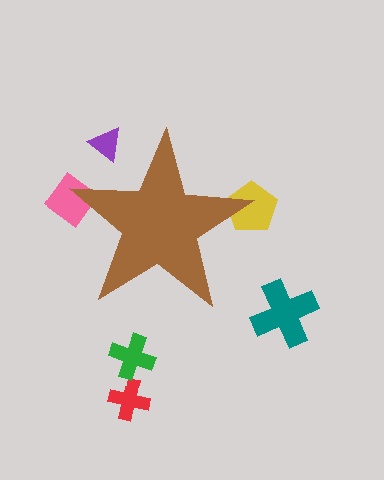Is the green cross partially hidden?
No, the green cross is fully visible.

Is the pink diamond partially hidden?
Yes, the pink diamond is partially hidden behind the brown star.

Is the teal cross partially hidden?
No, the teal cross is fully visible.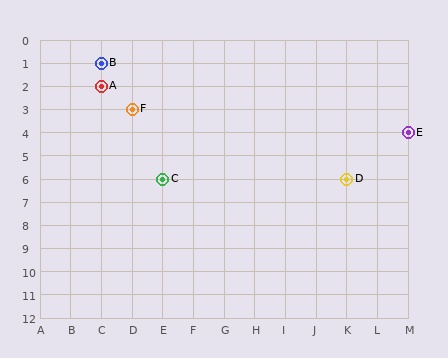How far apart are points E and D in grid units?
Points E and D are 2 columns and 2 rows apart (about 2.8 grid units diagonally).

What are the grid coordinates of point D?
Point D is at grid coordinates (K, 6).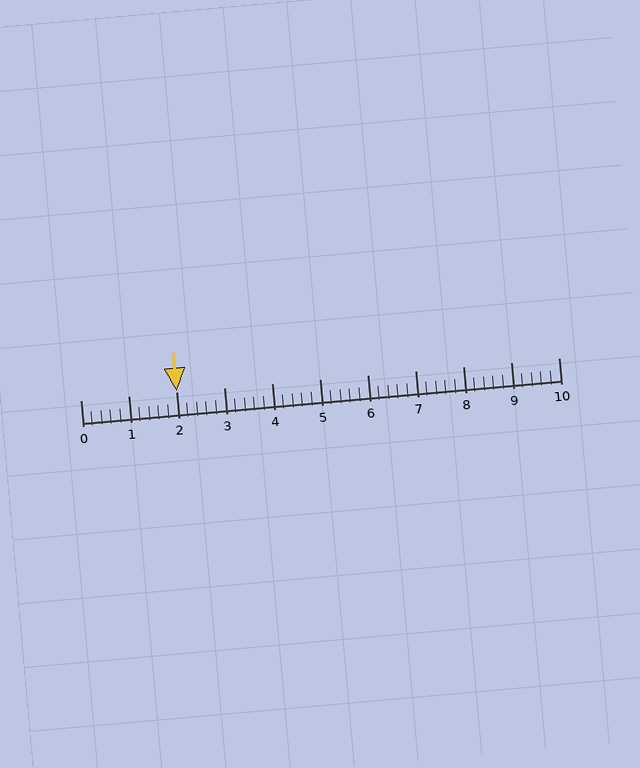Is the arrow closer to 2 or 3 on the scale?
The arrow is closer to 2.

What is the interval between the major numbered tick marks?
The major tick marks are spaced 1 units apart.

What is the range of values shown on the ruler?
The ruler shows values from 0 to 10.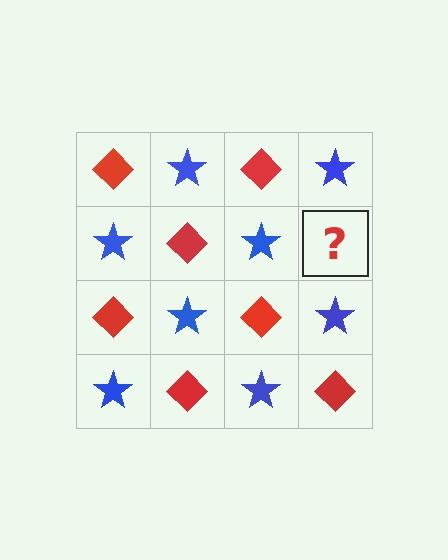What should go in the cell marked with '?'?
The missing cell should contain a red diamond.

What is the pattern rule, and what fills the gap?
The rule is that it alternates red diamond and blue star in a checkerboard pattern. The gap should be filled with a red diamond.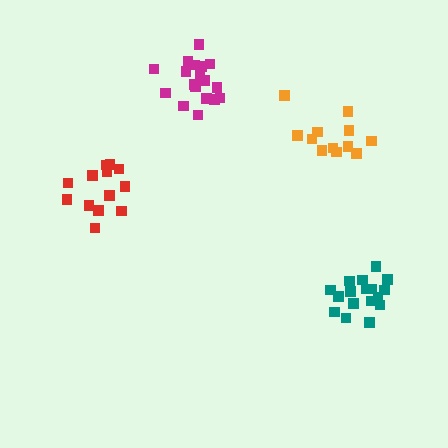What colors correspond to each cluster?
The clusters are colored: orange, red, teal, magenta.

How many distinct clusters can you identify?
There are 4 distinct clusters.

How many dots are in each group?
Group 1: 12 dots, Group 2: 13 dots, Group 3: 18 dots, Group 4: 18 dots (61 total).